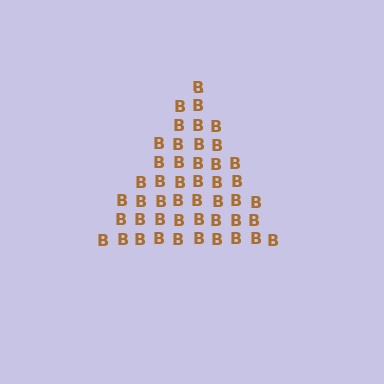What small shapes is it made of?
It is made of small letter B's.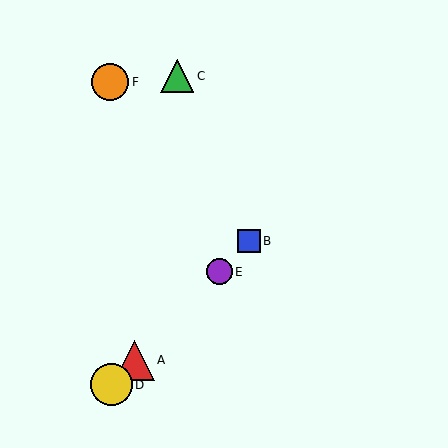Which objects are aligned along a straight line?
Objects A, B, D, E are aligned along a straight line.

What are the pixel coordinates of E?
Object E is at (219, 272).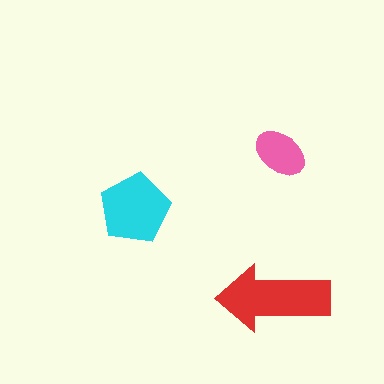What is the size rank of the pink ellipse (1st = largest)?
3rd.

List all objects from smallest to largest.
The pink ellipse, the cyan pentagon, the red arrow.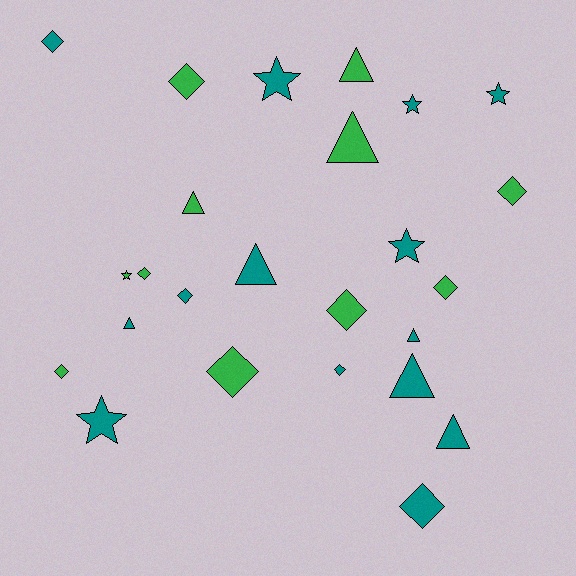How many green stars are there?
There is 1 green star.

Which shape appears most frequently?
Diamond, with 11 objects.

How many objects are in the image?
There are 25 objects.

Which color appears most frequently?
Teal, with 14 objects.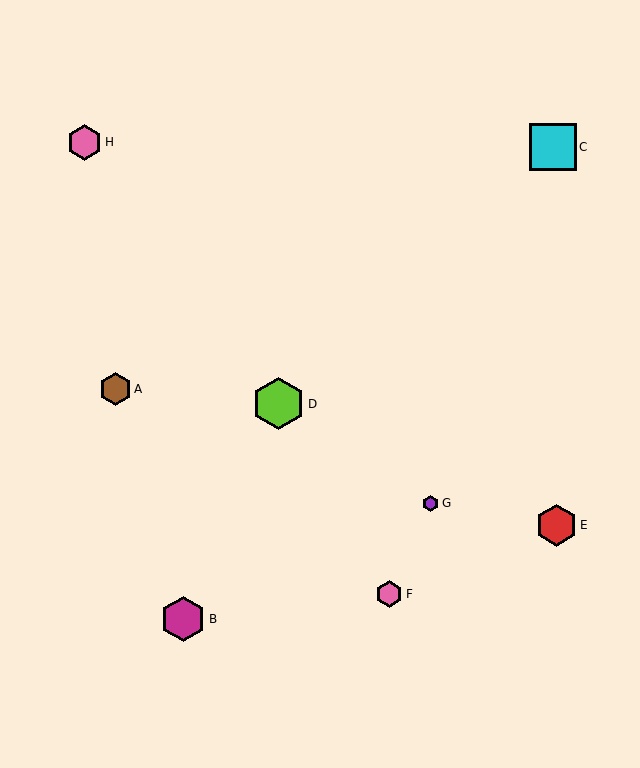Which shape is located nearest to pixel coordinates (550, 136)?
The cyan square (labeled C) at (553, 147) is nearest to that location.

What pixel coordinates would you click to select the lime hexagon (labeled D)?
Click at (279, 404) to select the lime hexagon D.